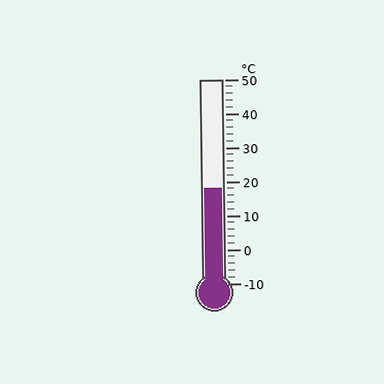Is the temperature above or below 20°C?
The temperature is below 20°C.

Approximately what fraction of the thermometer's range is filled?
The thermometer is filled to approximately 45% of its range.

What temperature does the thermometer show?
The thermometer shows approximately 18°C.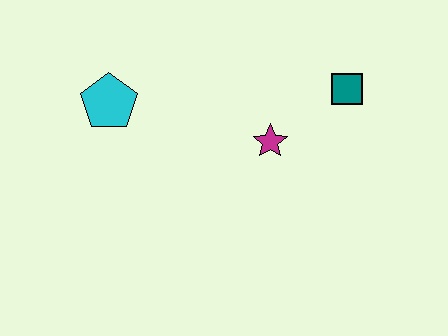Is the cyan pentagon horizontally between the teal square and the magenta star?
No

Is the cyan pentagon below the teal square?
Yes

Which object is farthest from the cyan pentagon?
The teal square is farthest from the cyan pentagon.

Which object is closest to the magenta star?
The teal square is closest to the magenta star.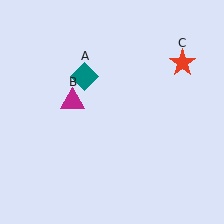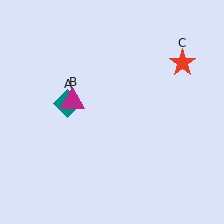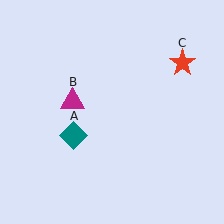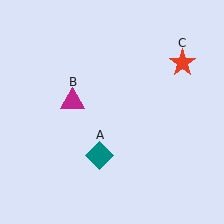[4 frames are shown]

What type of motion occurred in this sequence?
The teal diamond (object A) rotated counterclockwise around the center of the scene.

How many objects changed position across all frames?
1 object changed position: teal diamond (object A).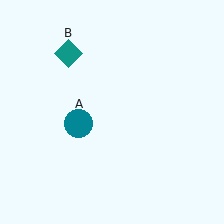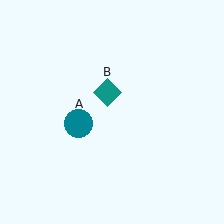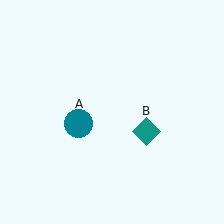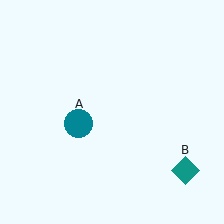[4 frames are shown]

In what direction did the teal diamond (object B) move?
The teal diamond (object B) moved down and to the right.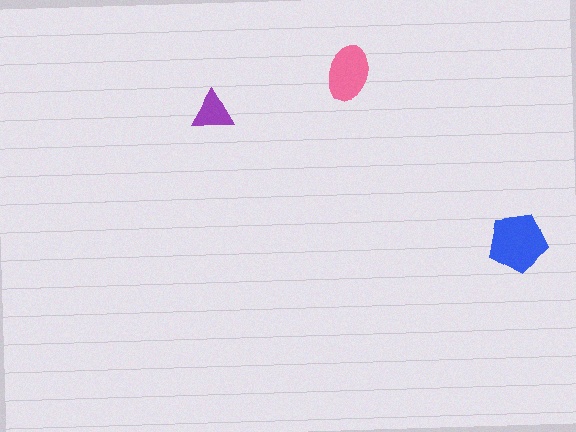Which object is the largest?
The blue pentagon.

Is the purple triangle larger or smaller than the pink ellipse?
Smaller.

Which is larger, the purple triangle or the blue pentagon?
The blue pentagon.